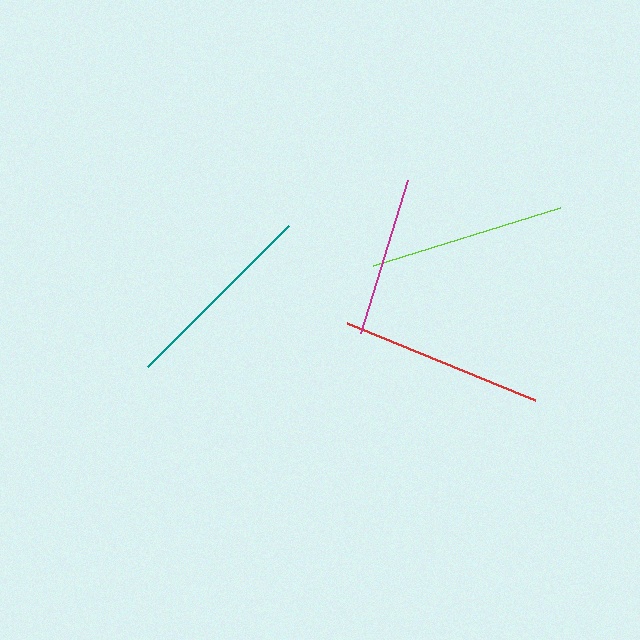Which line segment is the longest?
The red line is the longest at approximately 203 pixels.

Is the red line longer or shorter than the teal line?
The red line is longer than the teal line.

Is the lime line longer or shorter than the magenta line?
The lime line is longer than the magenta line.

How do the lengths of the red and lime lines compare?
The red and lime lines are approximately the same length.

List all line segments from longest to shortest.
From longest to shortest: red, teal, lime, magenta.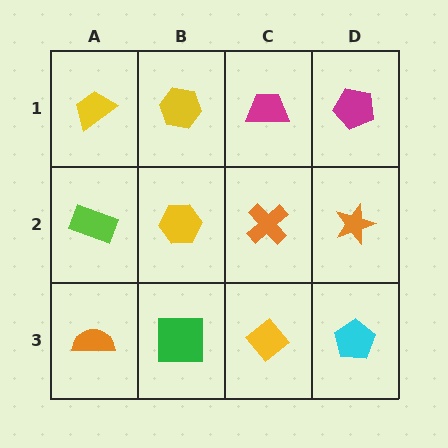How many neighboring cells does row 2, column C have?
4.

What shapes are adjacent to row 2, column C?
A magenta trapezoid (row 1, column C), a yellow diamond (row 3, column C), a yellow hexagon (row 2, column B), an orange star (row 2, column D).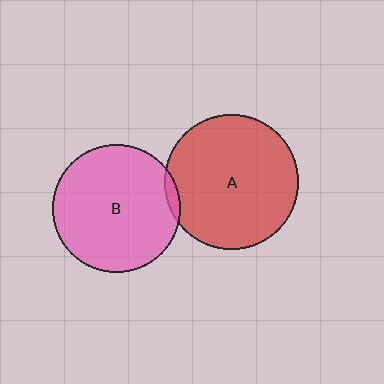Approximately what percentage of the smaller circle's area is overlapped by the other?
Approximately 5%.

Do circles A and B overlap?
Yes.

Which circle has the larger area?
Circle A (red).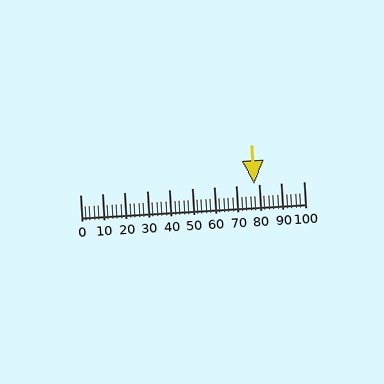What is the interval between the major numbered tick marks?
The major tick marks are spaced 10 units apart.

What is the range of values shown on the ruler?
The ruler shows values from 0 to 100.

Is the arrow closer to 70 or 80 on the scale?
The arrow is closer to 80.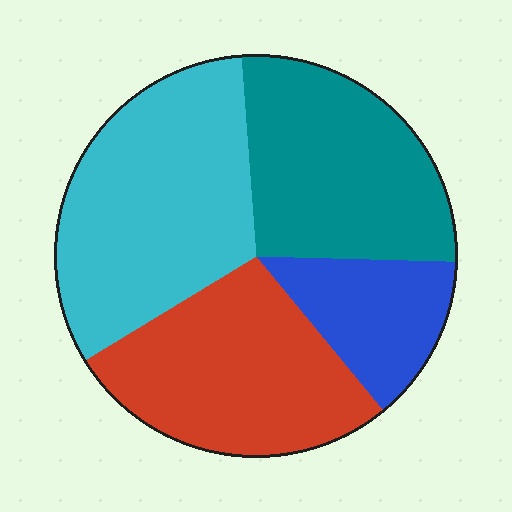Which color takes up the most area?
Cyan, at roughly 35%.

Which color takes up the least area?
Blue, at roughly 15%.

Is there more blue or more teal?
Teal.